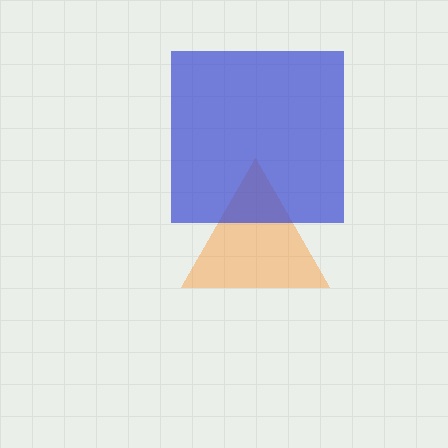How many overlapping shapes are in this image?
There are 2 overlapping shapes in the image.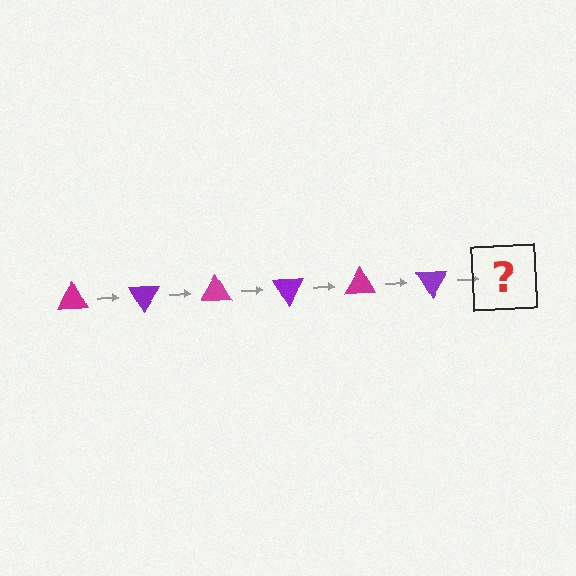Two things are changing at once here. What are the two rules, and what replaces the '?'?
The two rules are that it rotates 60 degrees each step and the color cycles through magenta and purple. The '?' should be a magenta triangle, rotated 360 degrees from the start.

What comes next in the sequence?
The next element should be a magenta triangle, rotated 360 degrees from the start.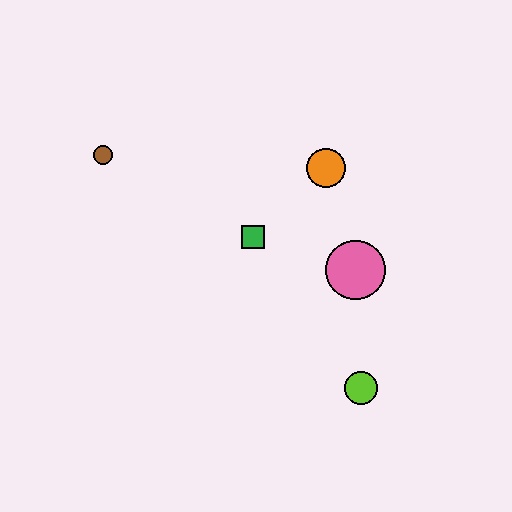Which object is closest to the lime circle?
The pink circle is closest to the lime circle.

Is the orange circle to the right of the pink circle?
No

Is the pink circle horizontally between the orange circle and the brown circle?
No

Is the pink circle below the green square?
Yes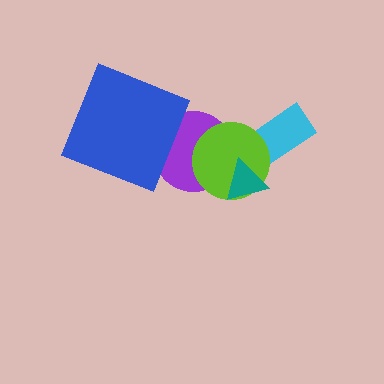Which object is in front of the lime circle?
The teal triangle is in front of the lime circle.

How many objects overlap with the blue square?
1 object overlaps with the blue square.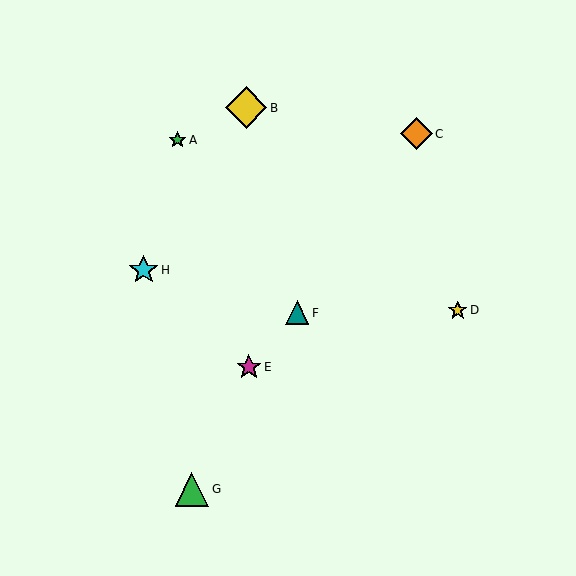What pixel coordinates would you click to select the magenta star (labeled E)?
Click at (249, 367) to select the magenta star E.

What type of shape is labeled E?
Shape E is a magenta star.